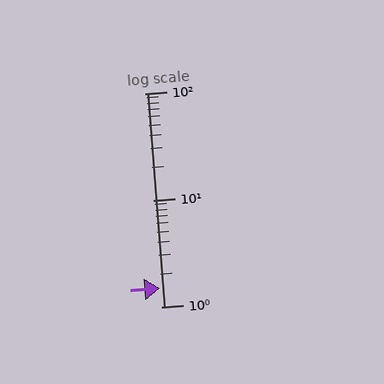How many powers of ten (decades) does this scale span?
The scale spans 2 decades, from 1 to 100.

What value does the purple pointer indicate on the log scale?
The pointer indicates approximately 1.5.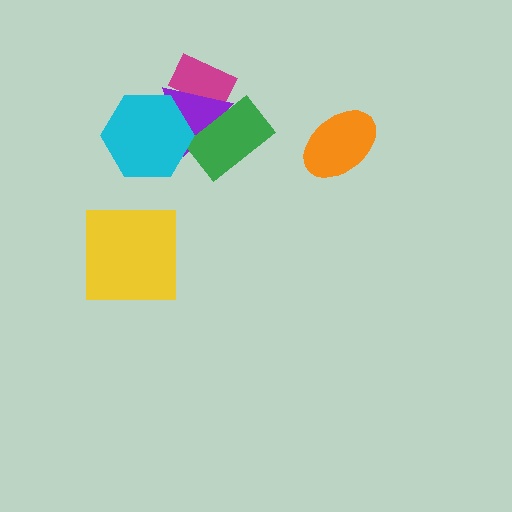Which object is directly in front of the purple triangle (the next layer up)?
The green rectangle is directly in front of the purple triangle.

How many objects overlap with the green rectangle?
1 object overlaps with the green rectangle.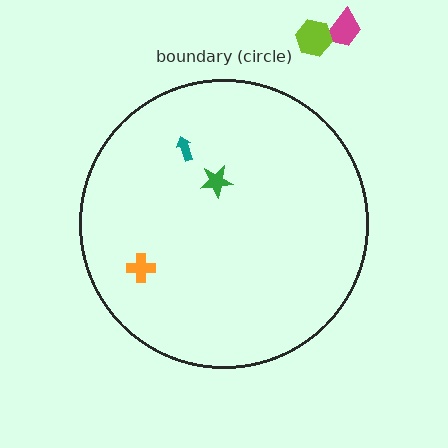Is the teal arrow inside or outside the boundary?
Inside.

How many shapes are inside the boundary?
3 inside, 2 outside.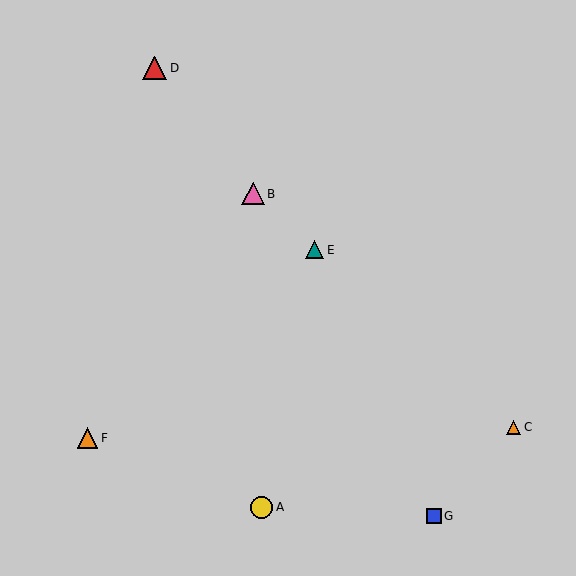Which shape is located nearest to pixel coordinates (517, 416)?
The orange triangle (labeled C) at (514, 427) is nearest to that location.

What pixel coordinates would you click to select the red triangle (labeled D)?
Click at (155, 68) to select the red triangle D.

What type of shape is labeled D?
Shape D is a red triangle.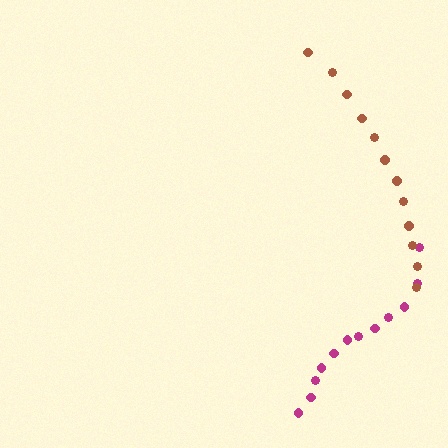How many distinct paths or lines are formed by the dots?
There are 2 distinct paths.